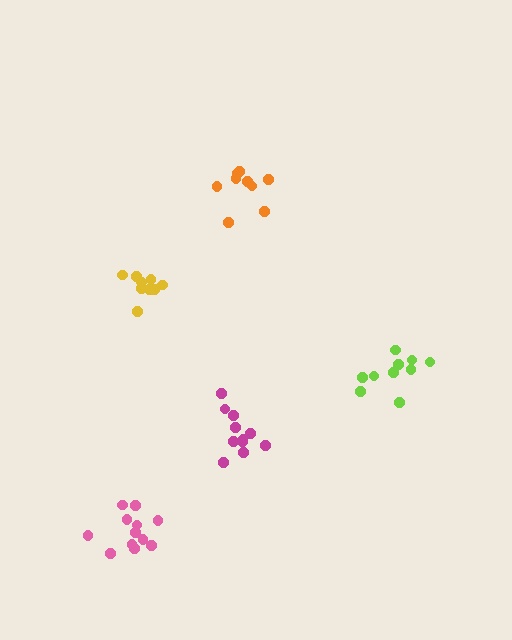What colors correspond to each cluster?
The clusters are colored: lime, pink, magenta, orange, yellow.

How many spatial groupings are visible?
There are 5 spatial groupings.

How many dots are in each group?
Group 1: 10 dots, Group 2: 12 dots, Group 3: 11 dots, Group 4: 9 dots, Group 5: 9 dots (51 total).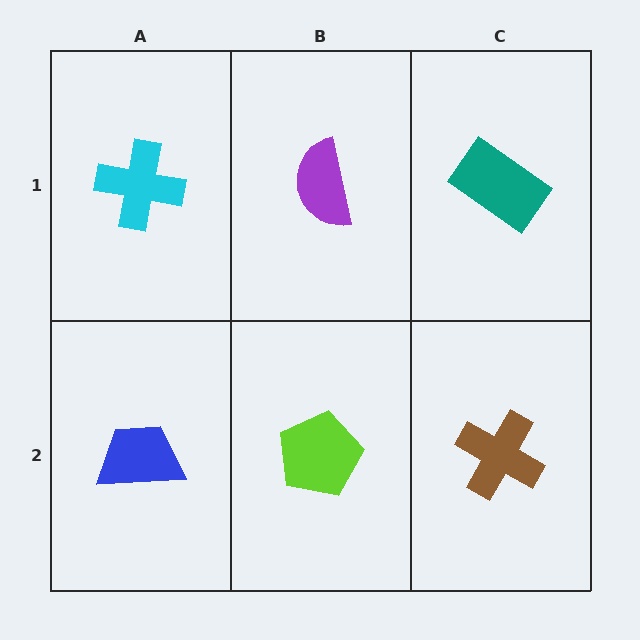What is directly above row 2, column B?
A purple semicircle.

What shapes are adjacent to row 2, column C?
A teal rectangle (row 1, column C), a lime pentagon (row 2, column B).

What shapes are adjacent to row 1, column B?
A lime pentagon (row 2, column B), a cyan cross (row 1, column A), a teal rectangle (row 1, column C).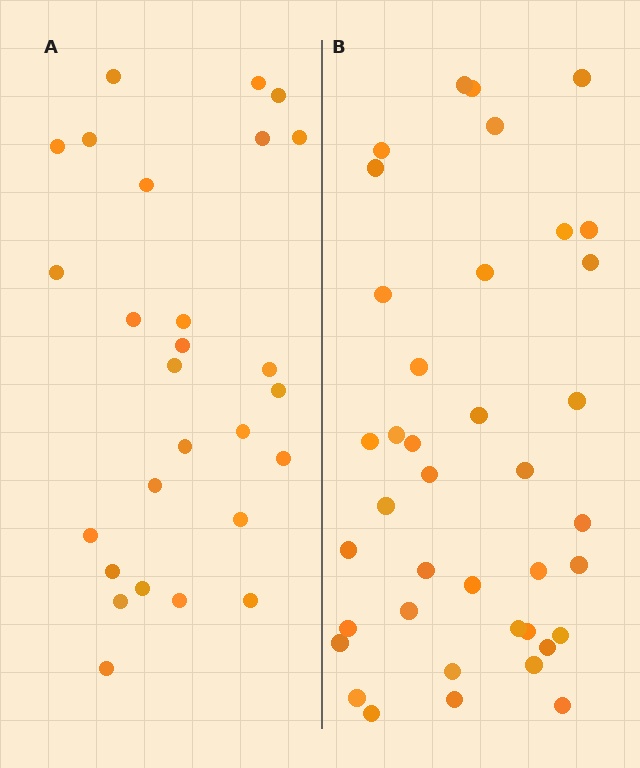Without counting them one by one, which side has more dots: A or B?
Region B (the right region) has more dots.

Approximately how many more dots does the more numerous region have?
Region B has roughly 12 or so more dots than region A.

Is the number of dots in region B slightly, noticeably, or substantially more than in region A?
Region B has noticeably more, but not dramatically so. The ratio is roughly 1.4 to 1.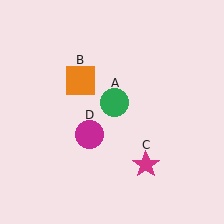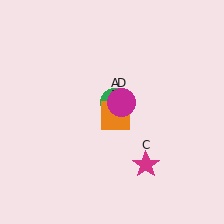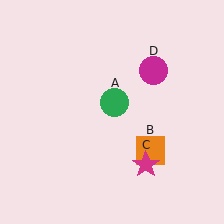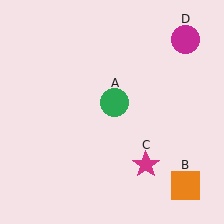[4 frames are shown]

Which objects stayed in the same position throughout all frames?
Green circle (object A) and magenta star (object C) remained stationary.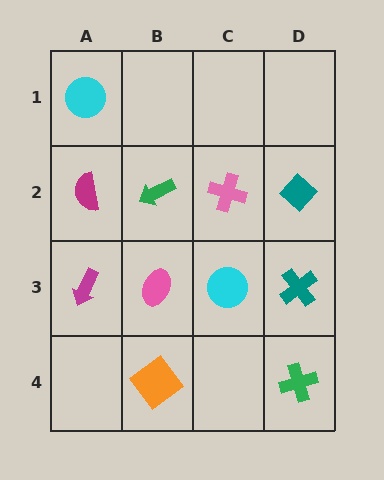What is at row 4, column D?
A green cross.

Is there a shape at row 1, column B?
No, that cell is empty.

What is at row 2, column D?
A teal diamond.